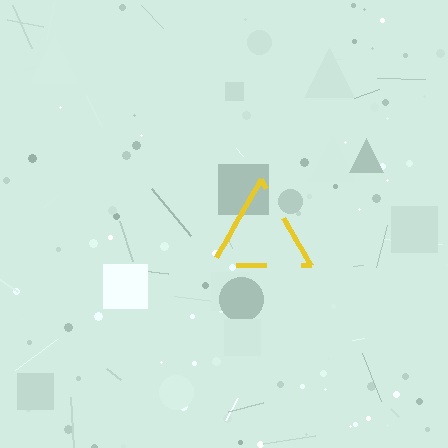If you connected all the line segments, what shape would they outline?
They would outline a triangle.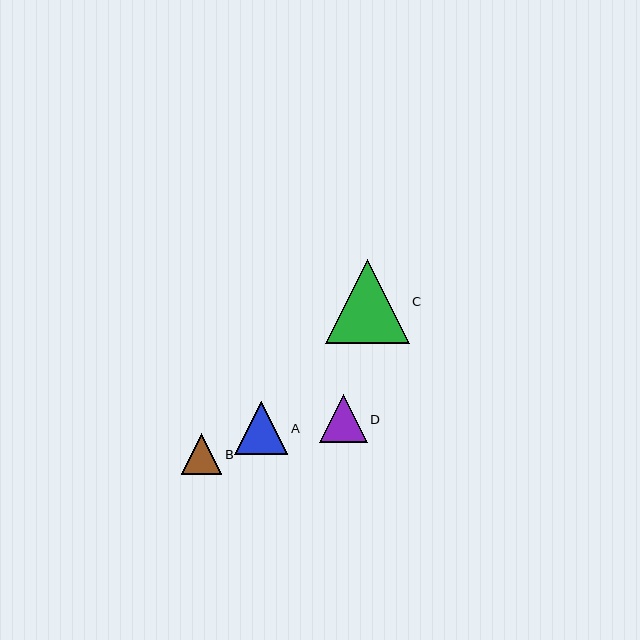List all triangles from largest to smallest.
From largest to smallest: C, A, D, B.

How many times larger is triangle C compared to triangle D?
Triangle C is approximately 1.7 times the size of triangle D.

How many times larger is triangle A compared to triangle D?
Triangle A is approximately 1.1 times the size of triangle D.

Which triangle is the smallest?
Triangle B is the smallest with a size of approximately 41 pixels.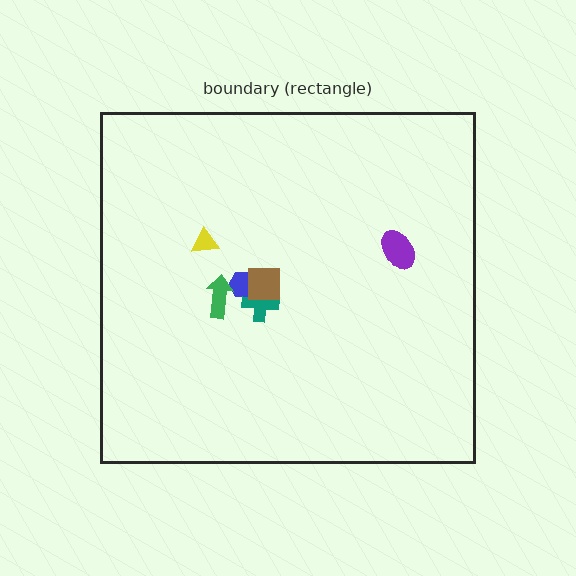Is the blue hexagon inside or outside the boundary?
Inside.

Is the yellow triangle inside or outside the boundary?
Inside.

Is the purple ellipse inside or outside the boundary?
Inside.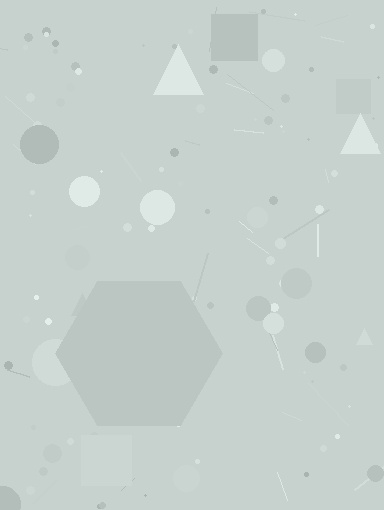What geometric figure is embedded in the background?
A hexagon is embedded in the background.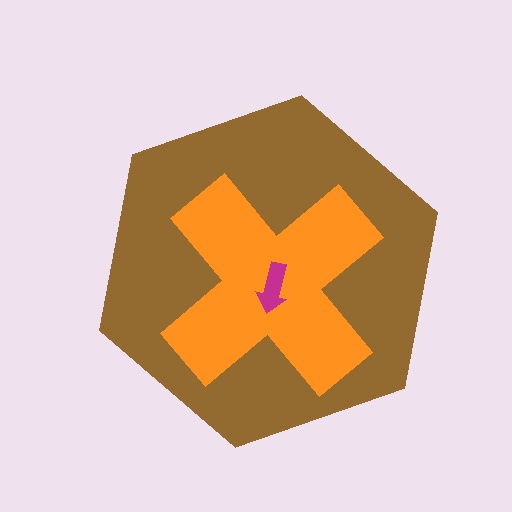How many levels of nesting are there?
3.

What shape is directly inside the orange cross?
The magenta arrow.